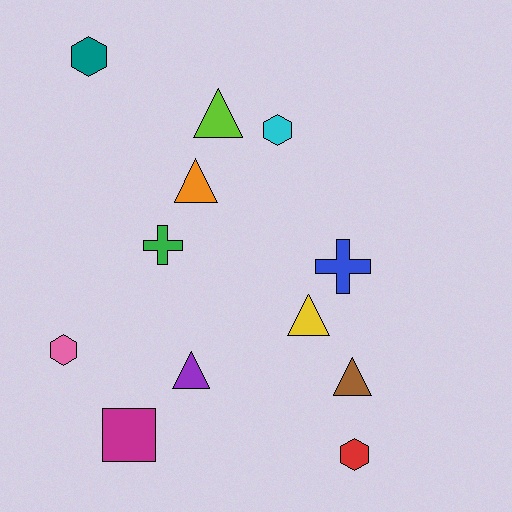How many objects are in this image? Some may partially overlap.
There are 12 objects.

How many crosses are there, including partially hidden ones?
There are 2 crosses.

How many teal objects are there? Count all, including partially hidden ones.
There is 1 teal object.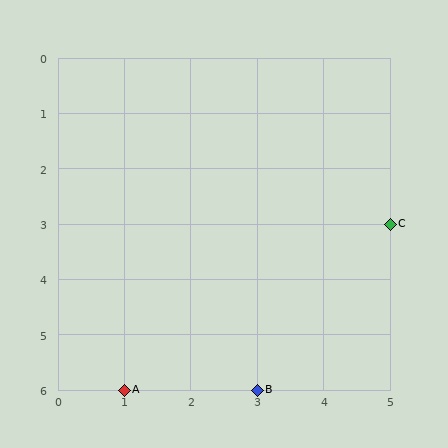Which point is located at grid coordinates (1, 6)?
Point A is at (1, 6).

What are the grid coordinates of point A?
Point A is at grid coordinates (1, 6).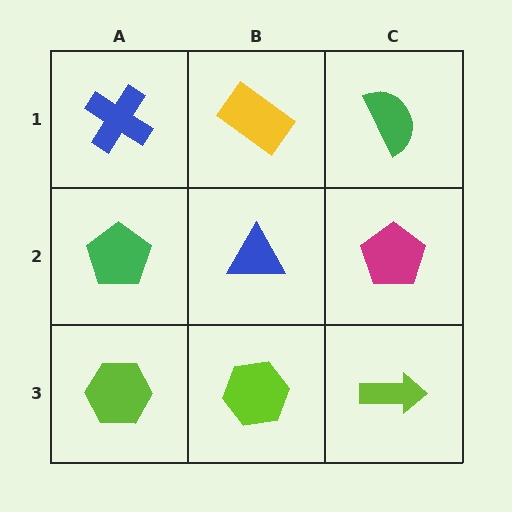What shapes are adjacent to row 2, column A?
A blue cross (row 1, column A), a lime hexagon (row 3, column A), a blue triangle (row 2, column B).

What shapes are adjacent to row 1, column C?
A magenta pentagon (row 2, column C), a yellow rectangle (row 1, column B).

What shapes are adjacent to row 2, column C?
A green semicircle (row 1, column C), a lime arrow (row 3, column C), a blue triangle (row 2, column B).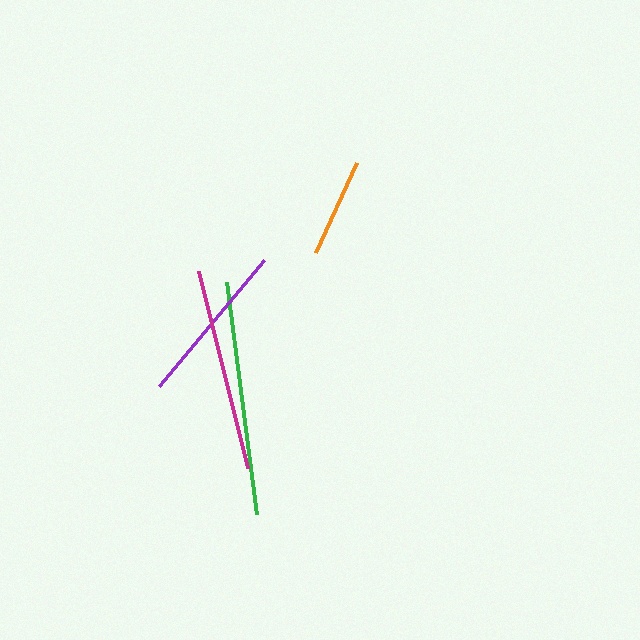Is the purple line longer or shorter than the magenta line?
The magenta line is longer than the purple line.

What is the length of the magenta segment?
The magenta segment is approximately 203 pixels long.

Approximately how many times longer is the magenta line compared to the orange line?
The magenta line is approximately 2.1 times the length of the orange line.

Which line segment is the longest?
The green line is the longest at approximately 234 pixels.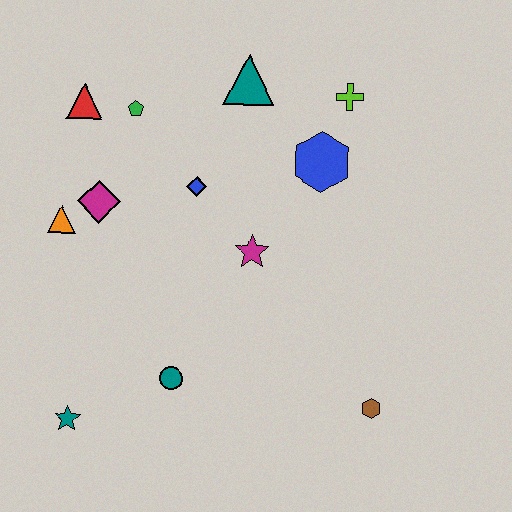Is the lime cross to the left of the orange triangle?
No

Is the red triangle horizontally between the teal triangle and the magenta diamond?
No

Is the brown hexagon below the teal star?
No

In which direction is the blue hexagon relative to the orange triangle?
The blue hexagon is to the right of the orange triangle.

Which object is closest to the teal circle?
The teal star is closest to the teal circle.